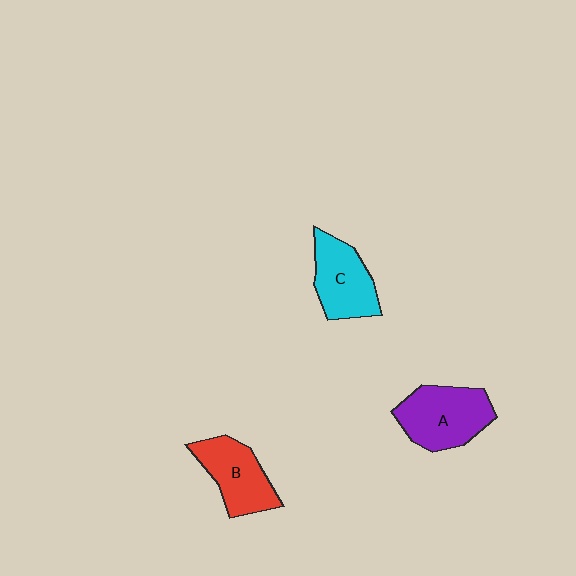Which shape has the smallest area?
Shape B (red).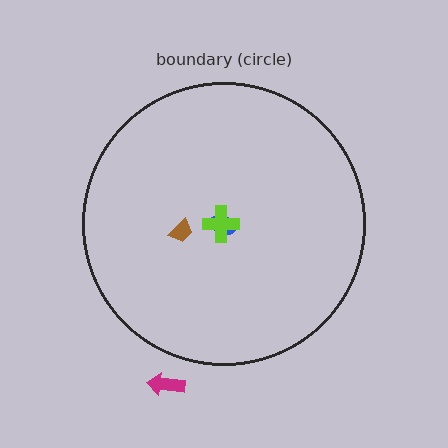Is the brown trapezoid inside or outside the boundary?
Inside.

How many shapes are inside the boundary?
3 inside, 1 outside.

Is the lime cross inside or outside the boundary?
Inside.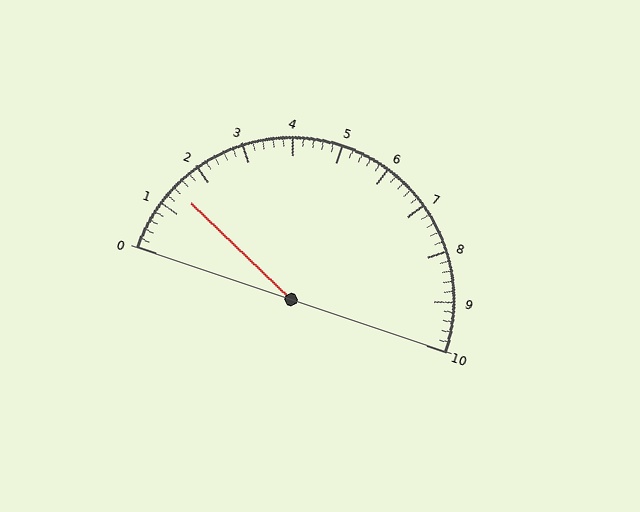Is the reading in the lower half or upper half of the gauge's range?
The reading is in the lower half of the range (0 to 10).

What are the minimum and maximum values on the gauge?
The gauge ranges from 0 to 10.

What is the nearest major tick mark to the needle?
The nearest major tick mark is 1.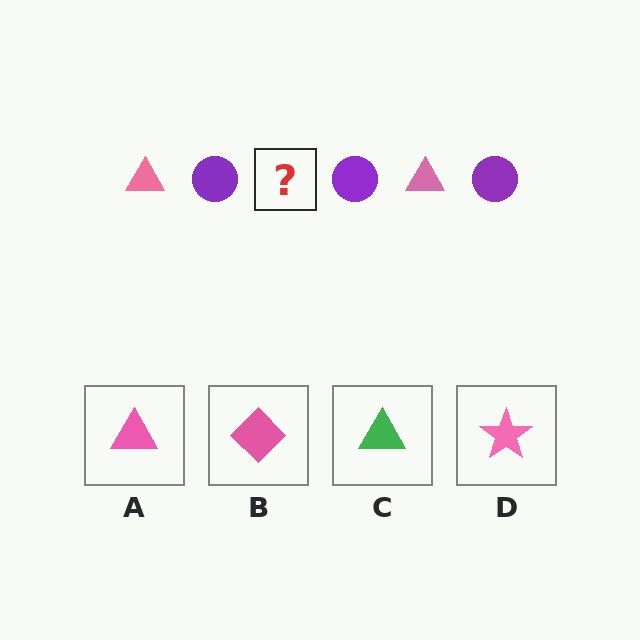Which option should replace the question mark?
Option A.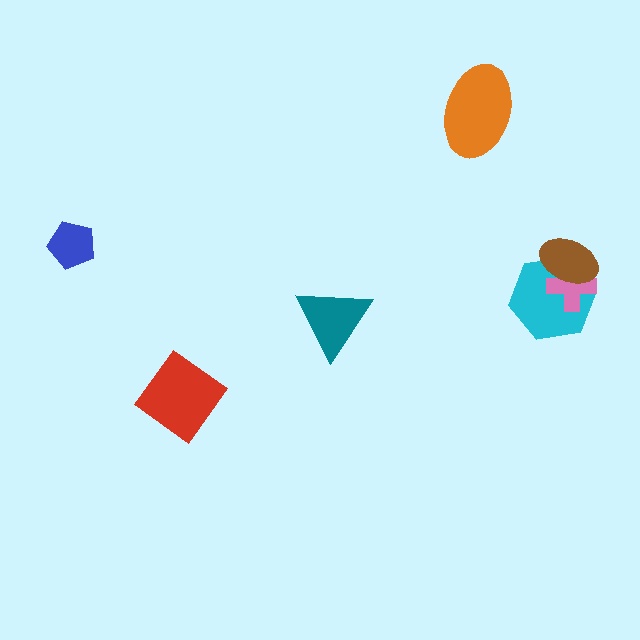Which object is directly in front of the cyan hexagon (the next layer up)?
The pink cross is directly in front of the cyan hexagon.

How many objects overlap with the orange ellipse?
0 objects overlap with the orange ellipse.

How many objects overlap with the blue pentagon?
0 objects overlap with the blue pentagon.